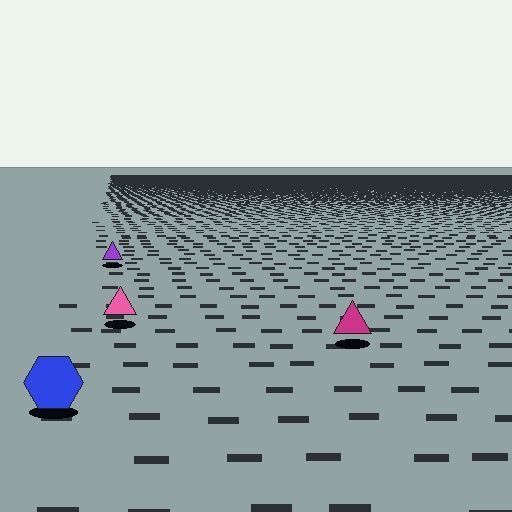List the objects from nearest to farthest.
From nearest to farthest: the blue hexagon, the magenta triangle, the pink triangle, the purple triangle.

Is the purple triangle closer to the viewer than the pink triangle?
No. The pink triangle is closer — you can tell from the texture gradient: the ground texture is coarser near it.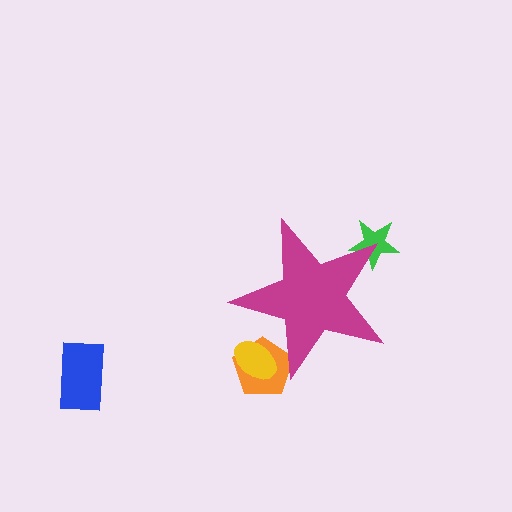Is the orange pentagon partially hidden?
Yes, the orange pentagon is partially hidden behind the magenta star.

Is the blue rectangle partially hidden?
No, the blue rectangle is fully visible.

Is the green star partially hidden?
Yes, the green star is partially hidden behind the magenta star.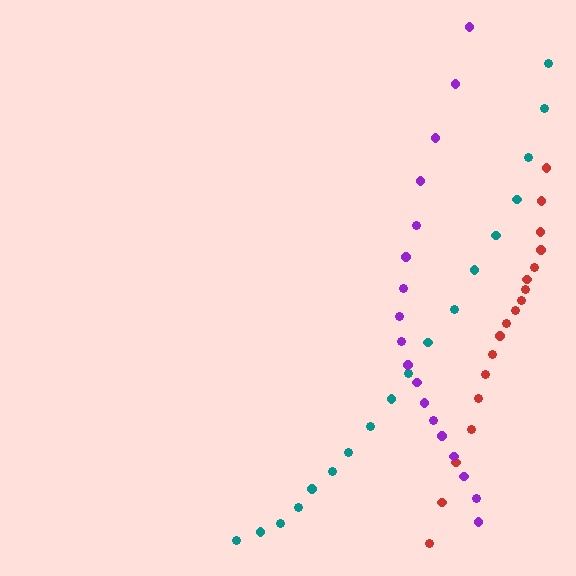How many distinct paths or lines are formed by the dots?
There are 3 distinct paths.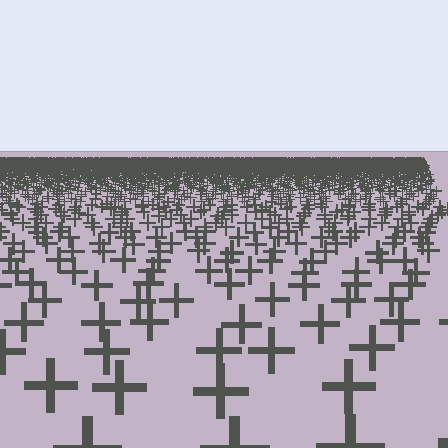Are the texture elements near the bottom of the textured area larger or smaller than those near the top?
Larger. Near the bottom, elements are closer to the viewer and appear at a bigger on-screen size.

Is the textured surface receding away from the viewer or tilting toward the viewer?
The surface is receding away from the viewer. Texture elements get smaller and denser toward the top.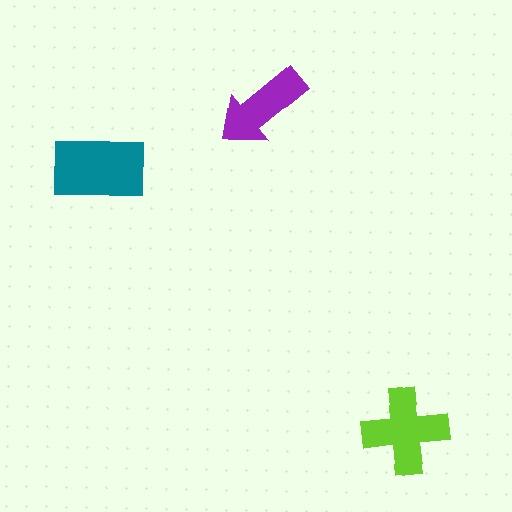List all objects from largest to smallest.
The teal rectangle, the lime cross, the purple arrow.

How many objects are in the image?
There are 3 objects in the image.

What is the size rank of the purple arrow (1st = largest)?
3rd.